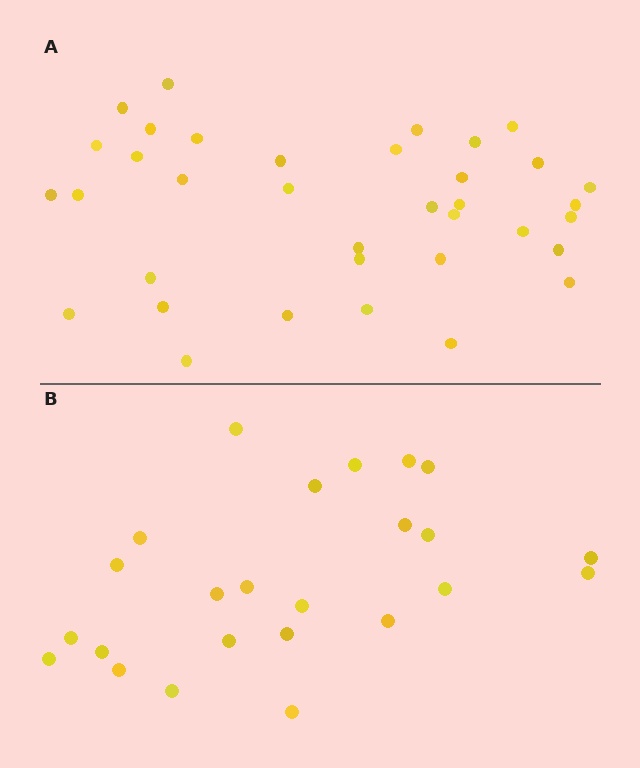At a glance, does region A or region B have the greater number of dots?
Region A (the top region) has more dots.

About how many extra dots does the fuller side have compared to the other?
Region A has roughly 12 or so more dots than region B.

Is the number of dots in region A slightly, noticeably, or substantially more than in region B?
Region A has substantially more. The ratio is roughly 1.5 to 1.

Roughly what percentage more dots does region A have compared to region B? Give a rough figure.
About 50% more.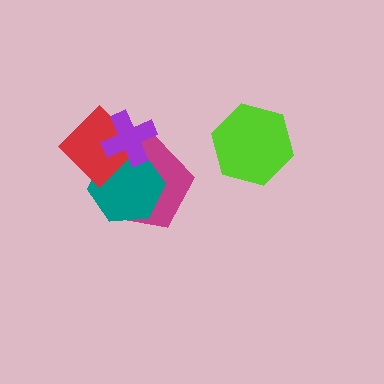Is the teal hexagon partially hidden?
Yes, it is partially covered by another shape.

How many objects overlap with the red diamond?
3 objects overlap with the red diamond.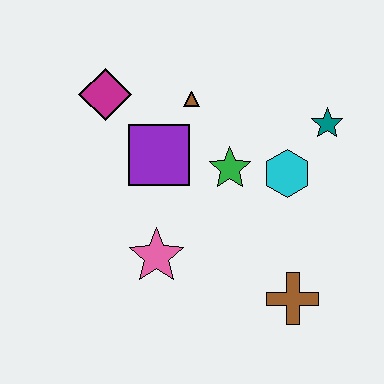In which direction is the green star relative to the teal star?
The green star is to the left of the teal star.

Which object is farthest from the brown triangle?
The brown cross is farthest from the brown triangle.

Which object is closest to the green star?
The cyan hexagon is closest to the green star.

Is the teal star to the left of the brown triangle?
No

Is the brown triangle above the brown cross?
Yes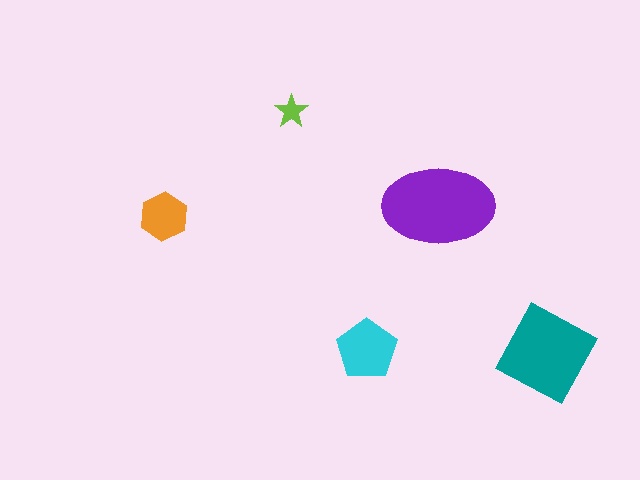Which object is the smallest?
The lime star.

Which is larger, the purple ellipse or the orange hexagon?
The purple ellipse.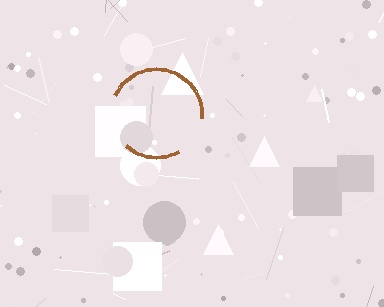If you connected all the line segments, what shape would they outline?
They would outline a circle.